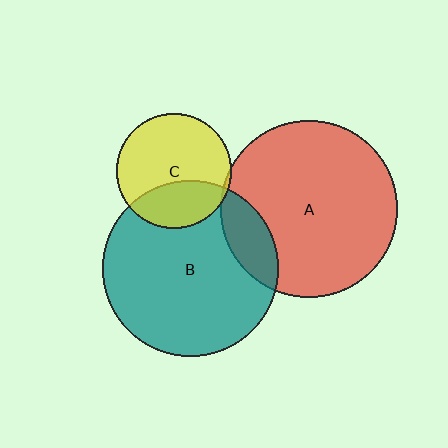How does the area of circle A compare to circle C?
Approximately 2.3 times.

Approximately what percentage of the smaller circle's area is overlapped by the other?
Approximately 30%.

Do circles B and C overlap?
Yes.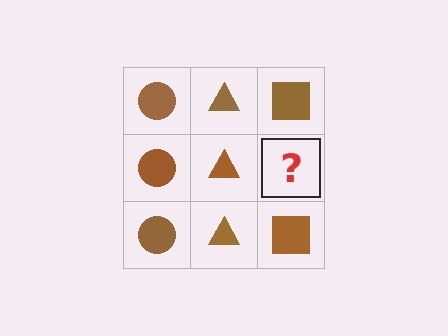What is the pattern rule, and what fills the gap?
The rule is that each column has a consistent shape. The gap should be filled with a brown square.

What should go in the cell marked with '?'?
The missing cell should contain a brown square.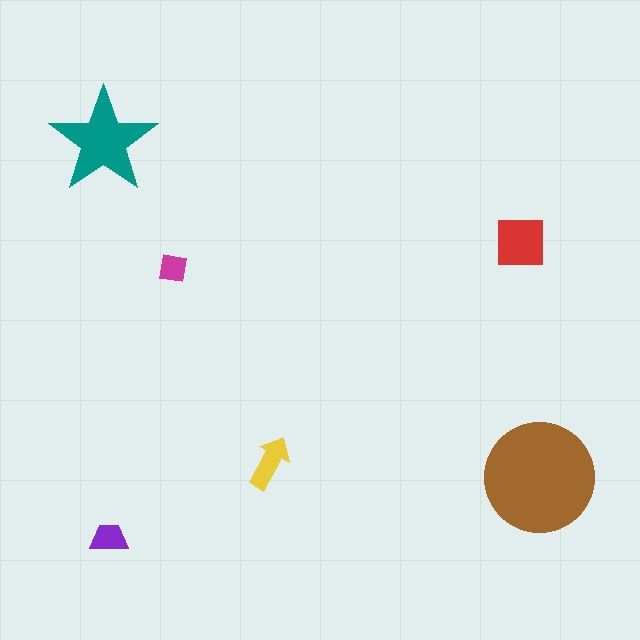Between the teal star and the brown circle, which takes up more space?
The brown circle.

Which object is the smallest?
The magenta square.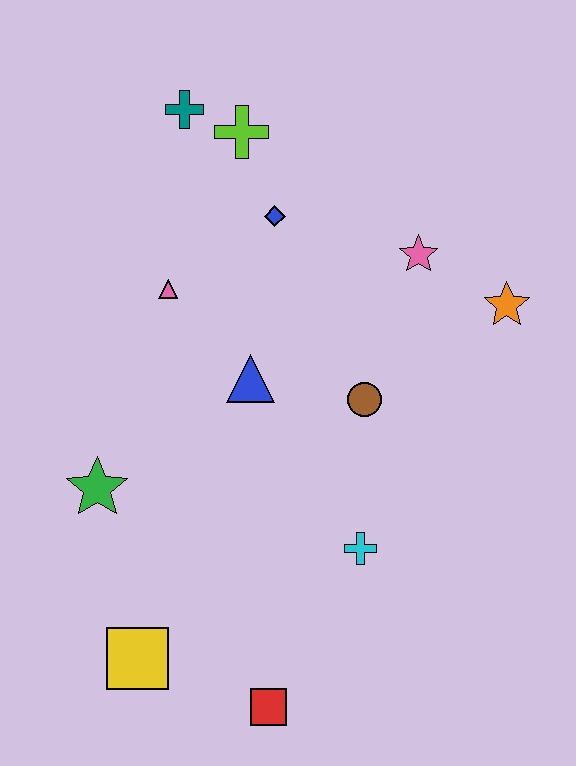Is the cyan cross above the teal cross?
No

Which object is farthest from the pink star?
The yellow square is farthest from the pink star.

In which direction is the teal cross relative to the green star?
The teal cross is above the green star.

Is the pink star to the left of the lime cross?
No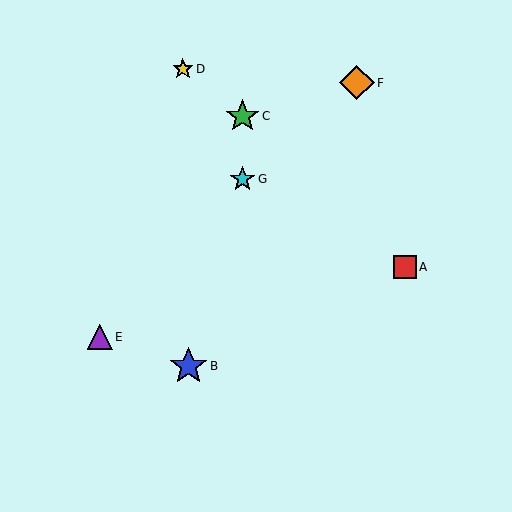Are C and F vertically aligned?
No, C is at x≈242 and F is at x≈357.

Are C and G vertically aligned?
Yes, both are at x≈242.